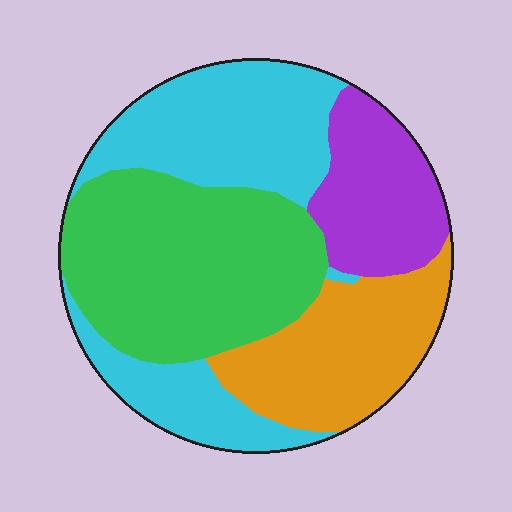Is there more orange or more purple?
Orange.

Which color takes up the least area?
Purple, at roughly 15%.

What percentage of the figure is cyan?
Cyan takes up about one third (1/3) of the figure.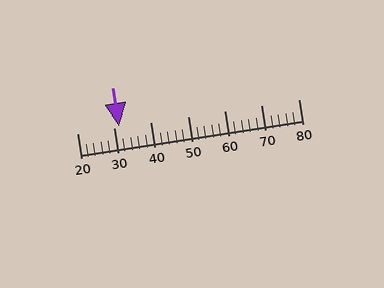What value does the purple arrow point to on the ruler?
The purple arrow points to approximately 31.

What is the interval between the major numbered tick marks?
The major tick marks are spaced 10 units apart.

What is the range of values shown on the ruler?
The ruler shows values from 20 to 80.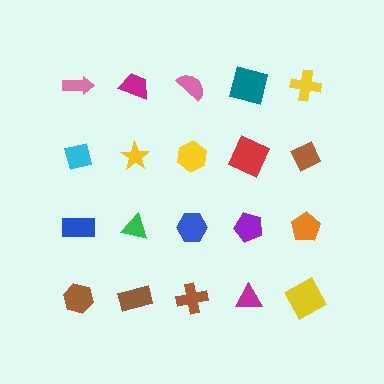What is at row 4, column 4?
A magenta triangle.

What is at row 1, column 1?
A pink arrow.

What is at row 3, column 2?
A green triangle.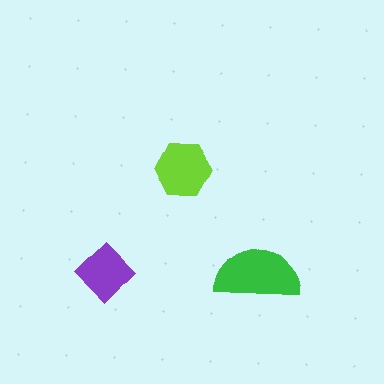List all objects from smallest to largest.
The purple diamond, the lime hexagon, the green semicircle.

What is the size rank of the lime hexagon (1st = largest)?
2nd.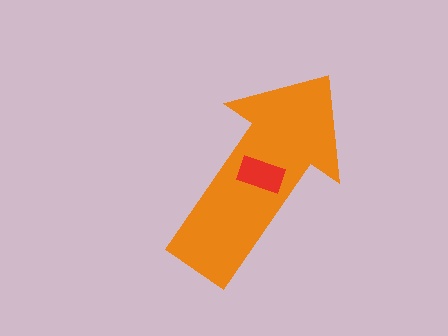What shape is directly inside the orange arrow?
The red rectangle.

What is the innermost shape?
The red rectangle.